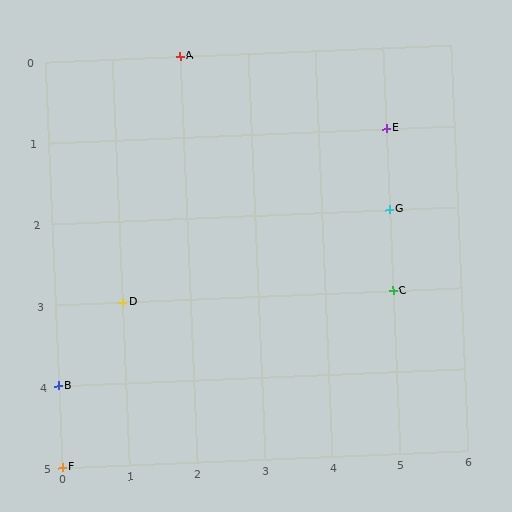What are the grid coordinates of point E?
Point E is at grid coordinates (5, 1).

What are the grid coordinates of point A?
Point A is at grid coordinates (2, 0).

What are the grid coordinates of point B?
Point B is at grid coordinates (0, 4).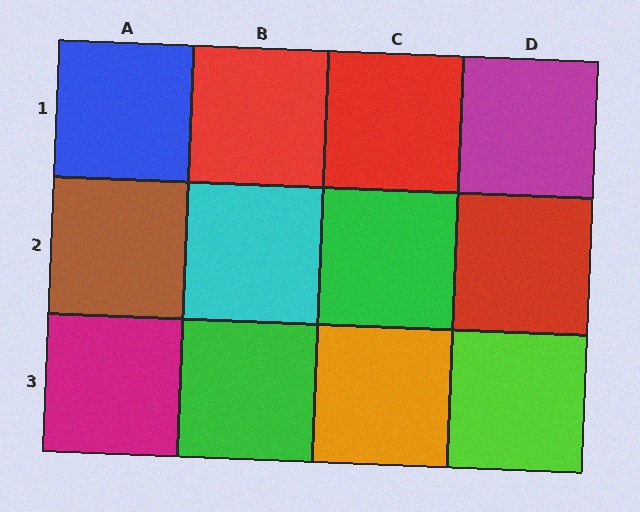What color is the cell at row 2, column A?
Brown.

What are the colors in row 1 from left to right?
Blue, red, red, magenta.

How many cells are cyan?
1 cell is cyan.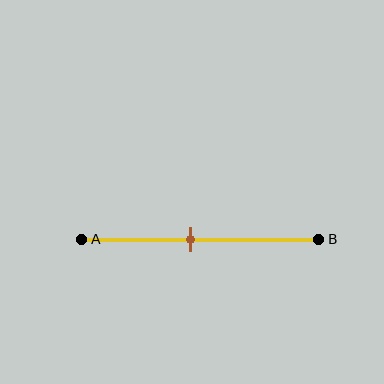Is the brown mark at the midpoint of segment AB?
No, the mark is at about 45% from A, not at the 50% midpoint.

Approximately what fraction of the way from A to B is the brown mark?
The brown mark is approximately 45% of the way from A to B.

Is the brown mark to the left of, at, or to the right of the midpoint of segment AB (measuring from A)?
The brown mark is to the left of the midpoint of segment AB.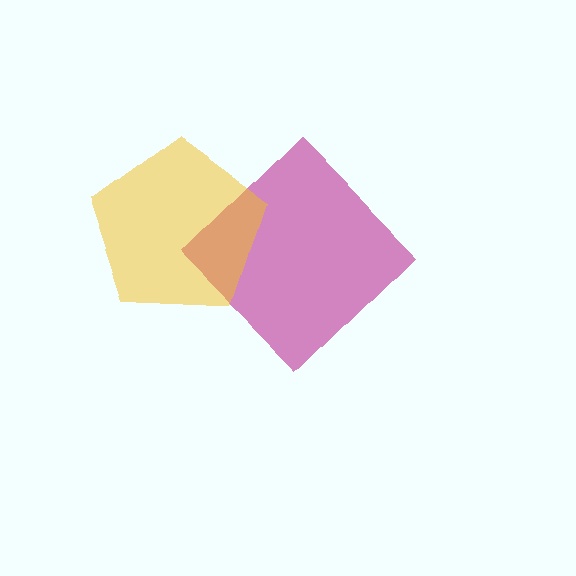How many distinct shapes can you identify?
There are 2 distinct shapes: a magenta diamond, a yellow pentagon.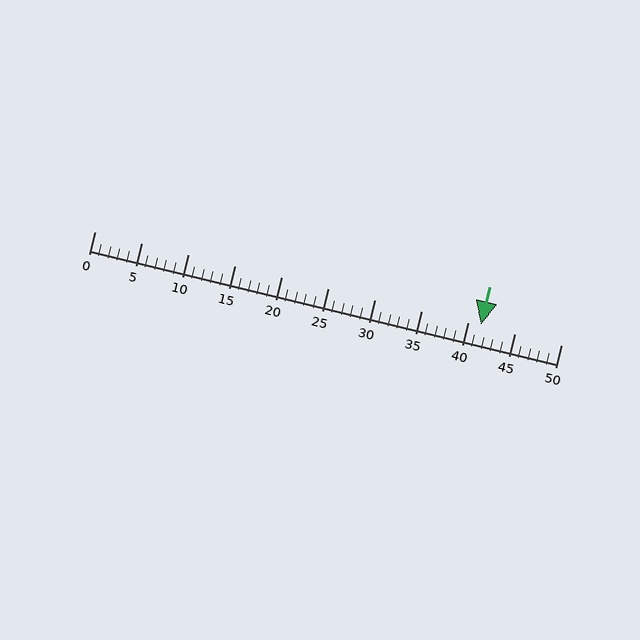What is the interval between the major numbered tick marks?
The major tick marks are spaced 5 units apart.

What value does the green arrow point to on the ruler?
The green arrow points to approximately 41.